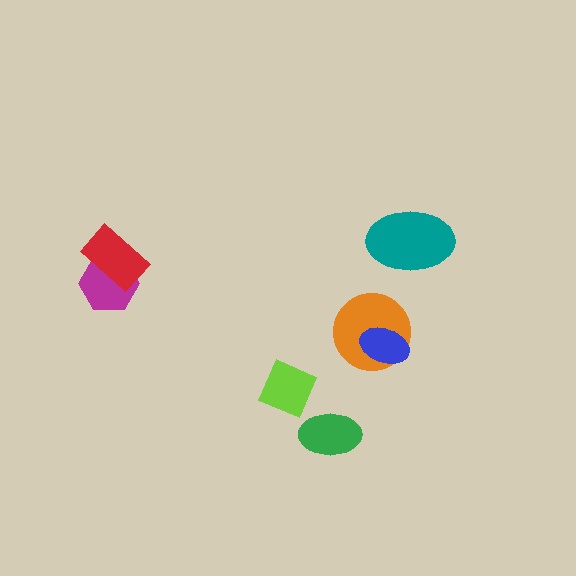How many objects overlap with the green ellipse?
0 objects overlap with the green ellipse.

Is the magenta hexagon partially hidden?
Yes, it is partially covered by another shape.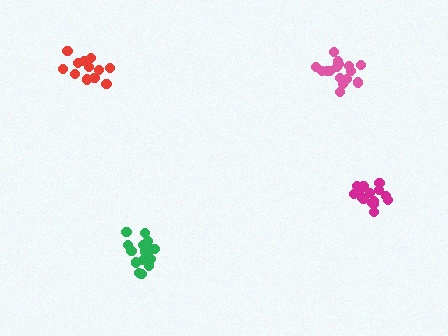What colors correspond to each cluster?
The clusters are colored: magenta, pink, red, green.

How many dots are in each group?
Group 1: 17 dots, Group 2: 16 dots, Group 3: 12 dots, Group 4: 18 dots (63 total).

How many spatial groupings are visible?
There are 4 spatial groupings.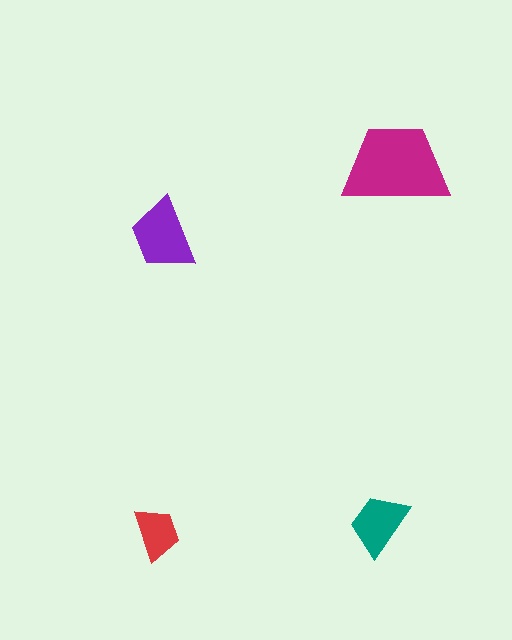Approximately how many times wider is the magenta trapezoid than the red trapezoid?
About 2 times wider.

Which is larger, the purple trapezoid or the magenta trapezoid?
The magenta one.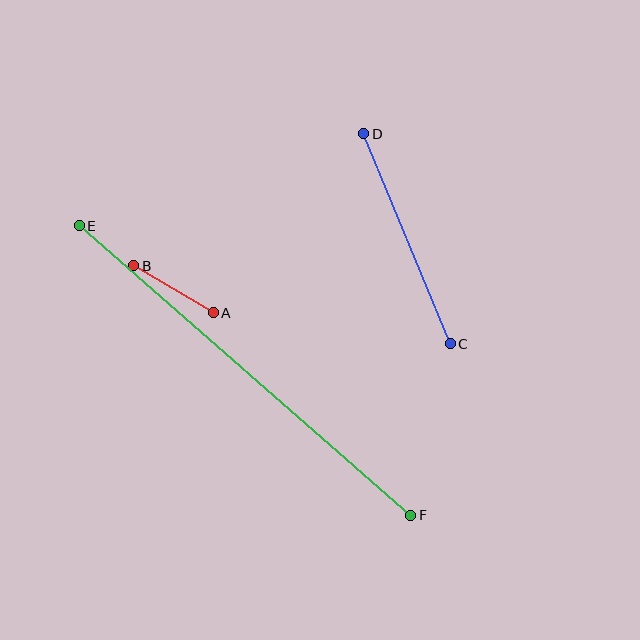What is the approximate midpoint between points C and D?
The midpoint is at approximately (407, 239) pixels.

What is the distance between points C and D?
The distance is approximately 227 pixels.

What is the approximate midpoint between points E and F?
The midpoint is at approximately (245, 371) pixels.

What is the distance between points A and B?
The distance is approximately 92 pixels.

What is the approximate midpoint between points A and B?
The midpoint is at approximately (173, 289) pixels.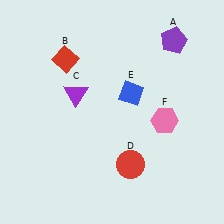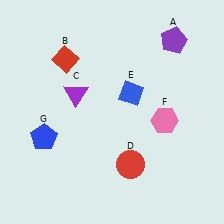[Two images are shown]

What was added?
A blue pentagon (G) was added in Image 2.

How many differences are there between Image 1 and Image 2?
There is 1 difference between the two images.